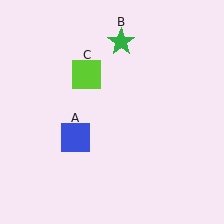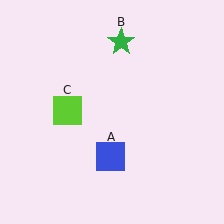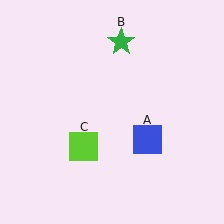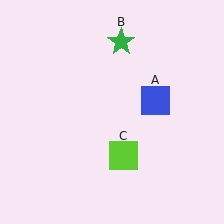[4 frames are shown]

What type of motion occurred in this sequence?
The blue square (object A), lime square (object C) rotated counterclockwise around the center of the scene.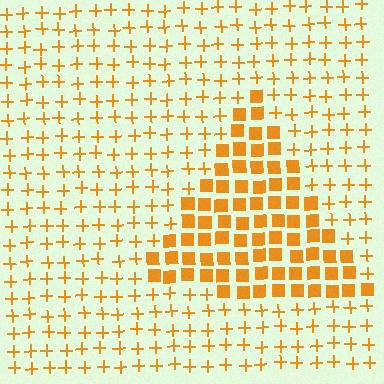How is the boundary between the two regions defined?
The boundary is defined by a change in element shape: squares inside vs. plus signs outside. All elements share the same color and spacing.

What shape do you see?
I see a triangle.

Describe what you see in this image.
The image is filled with small orange elements arranged in a uniform grid. A triangle-shaped region contains squares, while the surrounding area contains plus signs. The boundary is defined purely by the change in element shape.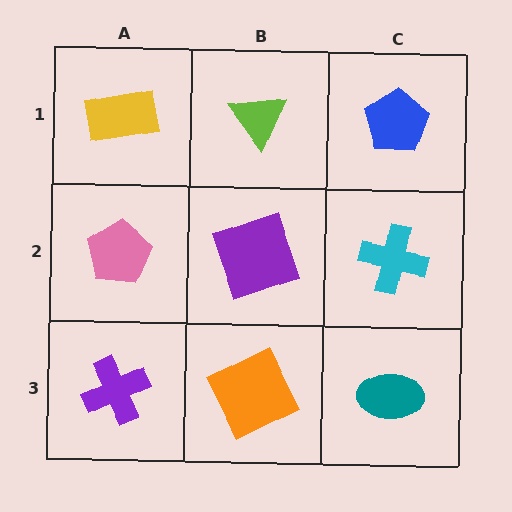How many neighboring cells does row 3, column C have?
2.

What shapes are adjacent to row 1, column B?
A purple square (row 2, column B), a yellow rectangle (row 1, column A), a blue pentagon (row 1, column C).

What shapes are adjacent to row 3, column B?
A purple square (row 2, column B), a purple cross (row 3, column A), a teal ellipse (row 3, column C).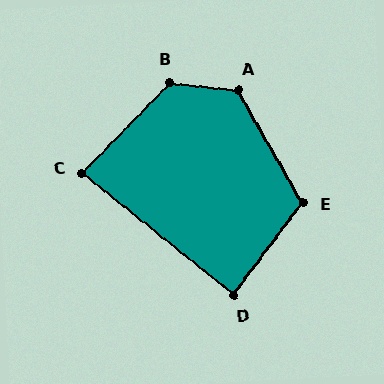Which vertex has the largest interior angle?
B, at approximately 128 degrees.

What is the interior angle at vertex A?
Approximately 126 degrees (obtuse).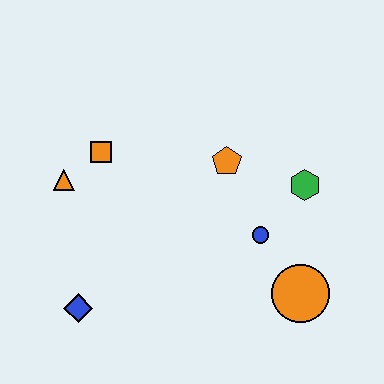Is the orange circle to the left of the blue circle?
No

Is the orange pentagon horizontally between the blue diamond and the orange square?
No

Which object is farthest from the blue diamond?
The green hexagon is farthest from the blue diamond.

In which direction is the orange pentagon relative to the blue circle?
The orange pentagon is above the blue circle.